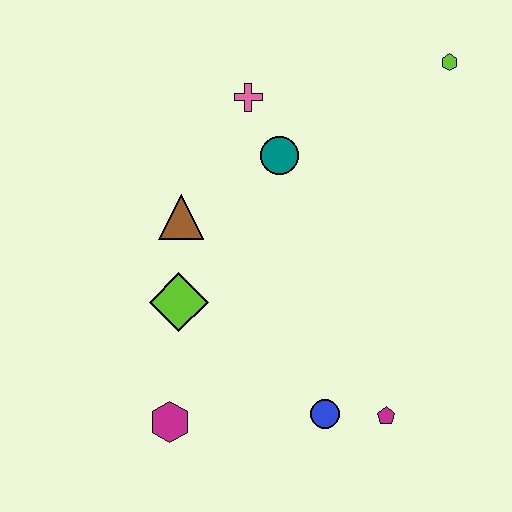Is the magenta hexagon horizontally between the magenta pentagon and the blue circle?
No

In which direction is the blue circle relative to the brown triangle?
The blue circle is below the brown triangle.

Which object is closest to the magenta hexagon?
The lime diamond is closest to the magenta hexagon.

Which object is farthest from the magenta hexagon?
The lime hexagon is farthest from the magenta hexagon.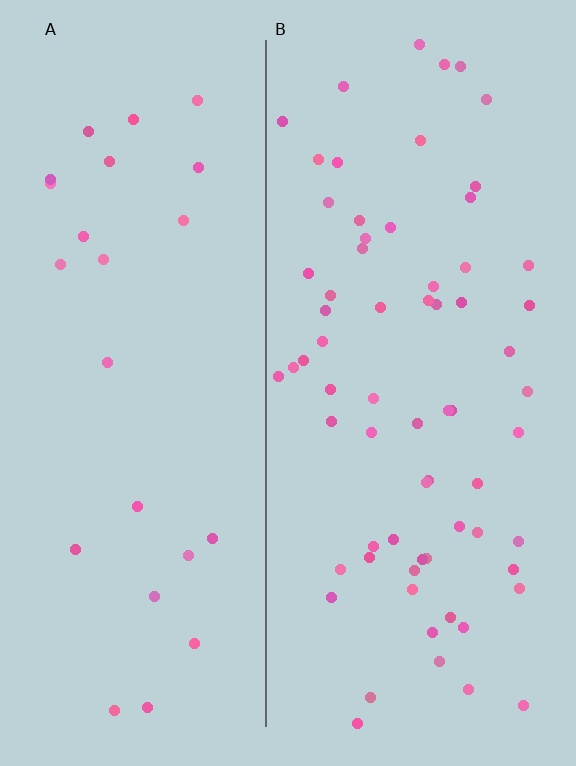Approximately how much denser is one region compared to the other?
Approximately 2.7× — region B over region A.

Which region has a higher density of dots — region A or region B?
B (the right).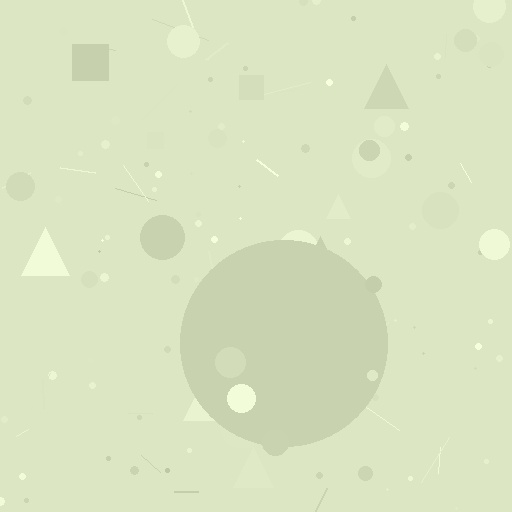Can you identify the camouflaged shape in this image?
The camouflaged shape is a circle.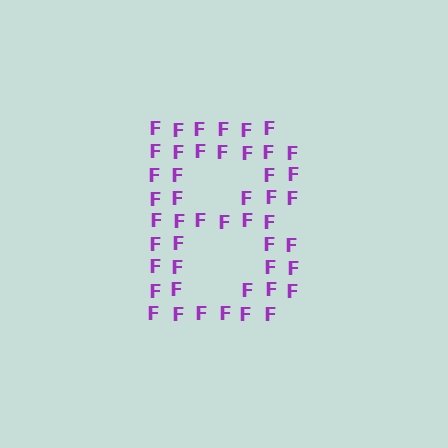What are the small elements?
The small elements are letter F's.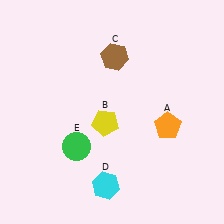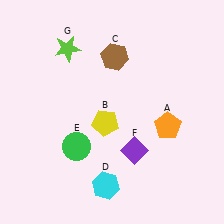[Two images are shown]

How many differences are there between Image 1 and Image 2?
There are 2 differences between the two images.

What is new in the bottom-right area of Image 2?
A purple diamond (F) was added in the bottom-right area of Image 2.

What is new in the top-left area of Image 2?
A lime star (G) was added in the top-left area of Image 2.